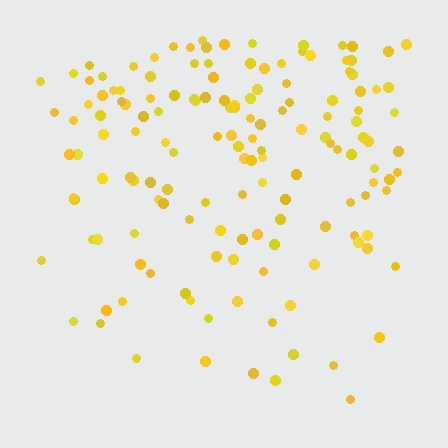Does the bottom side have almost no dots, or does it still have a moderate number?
Still a moderate number, just noticeably fewer than the top.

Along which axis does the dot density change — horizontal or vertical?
Vertical.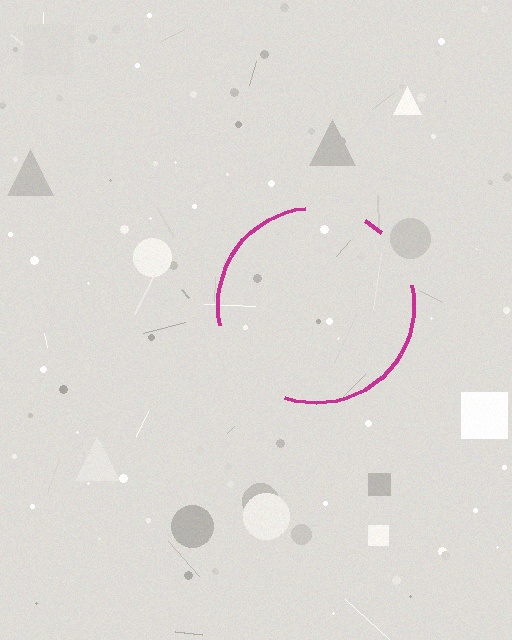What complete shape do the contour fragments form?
The contour fragments form a circle.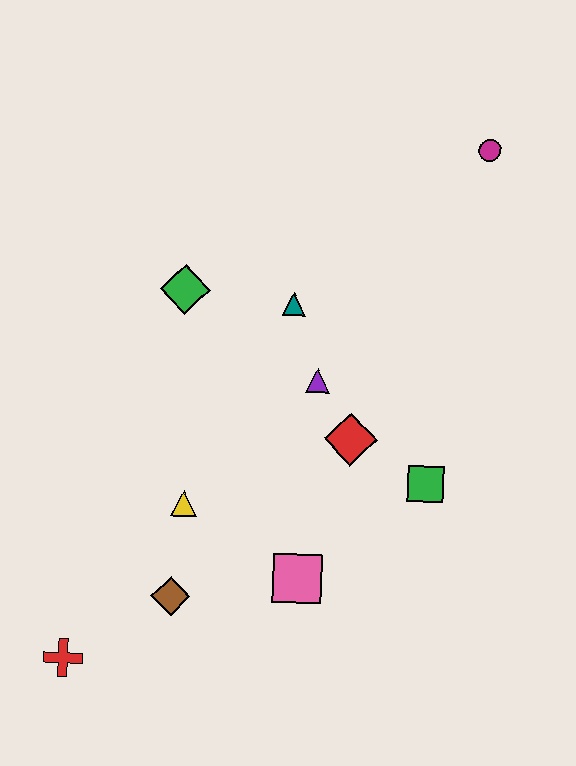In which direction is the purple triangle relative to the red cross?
The purple triangle is above the red cross.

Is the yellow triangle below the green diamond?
Yes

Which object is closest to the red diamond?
The purple triangle is closest to the red diamond.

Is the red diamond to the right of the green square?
No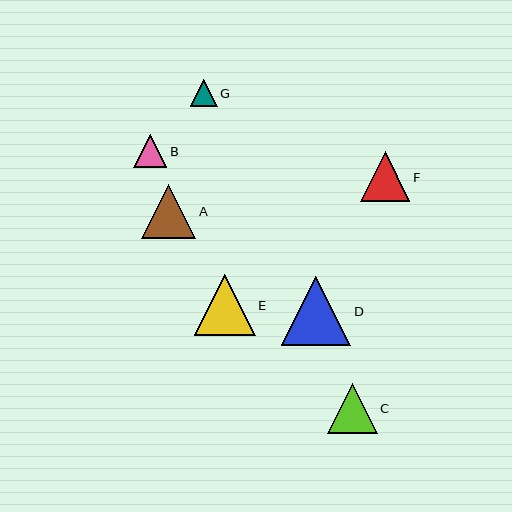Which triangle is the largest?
Triangle D is the largest with a size of approximately 70 pixels.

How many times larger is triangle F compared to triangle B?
Triangle F is approximately 1.5 times the size of triangle B.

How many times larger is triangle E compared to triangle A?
Triangle E is approximately 1.1 times the size of triangle A.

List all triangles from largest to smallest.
From largest to smallest: D, E, A, C, F, B, G.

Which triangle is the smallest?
Triangle G is the smallest with a size of approximately 27 pixels.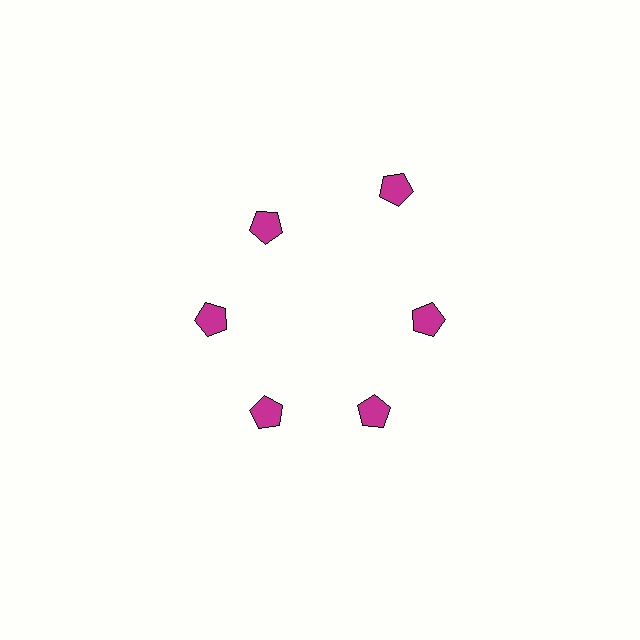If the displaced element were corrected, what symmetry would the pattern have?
It would have 6-fold rotational symmetry — the pattern would map onto itself every 60 degrees.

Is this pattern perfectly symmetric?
No. The 6 magenta pentagons are arranged in a ring, but one element near the 1 o'clock position is pushed outward from the center, breaking the 6-fold rotational symmetry.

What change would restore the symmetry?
The symmetry would be restored by moving it inward, back onto the ring so that all 6 pentagons sit at equal angles and equal distance from the center.